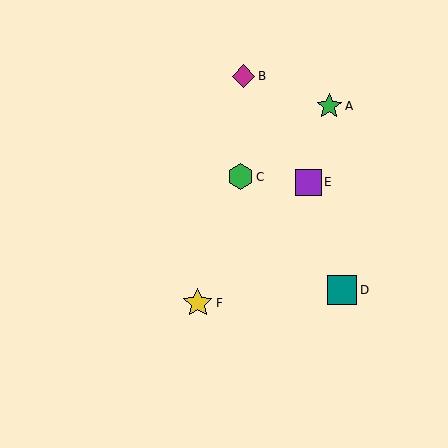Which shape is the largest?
The yellow star (labeled F) is the largest.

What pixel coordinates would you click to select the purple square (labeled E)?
Click at (308, 182) to select the purple square E.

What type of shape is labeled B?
Shape B is a magenta diamond.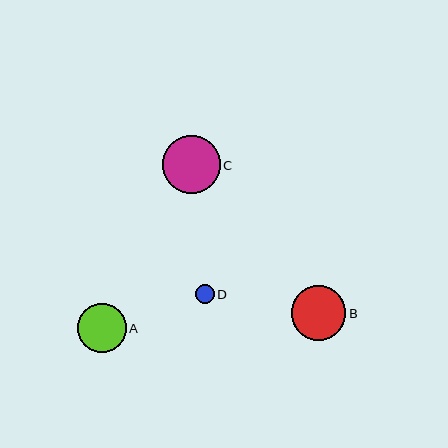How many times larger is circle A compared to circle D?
Circle A is approximately 2.6 times the size of circle D.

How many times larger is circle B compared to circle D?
Circle B is approximately 2.8 times the size of circle D.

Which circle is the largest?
Circle C is the largest with a size of approximately 57 pixels.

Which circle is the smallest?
Circle D is the smallest with a size of approximately 19 pixels.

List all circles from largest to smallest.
From largest to smallest: C, B, A, D.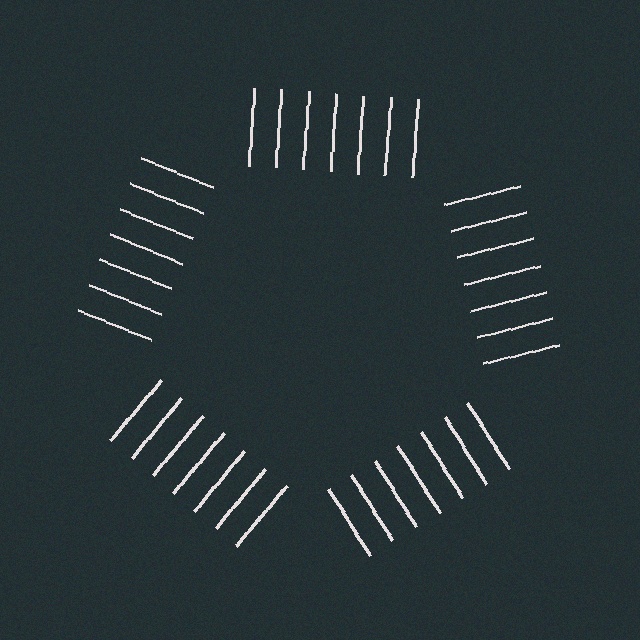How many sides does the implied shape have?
5 sides — the line-ends trace a pentagon.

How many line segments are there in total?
35 — 7 along each of the 5 edges.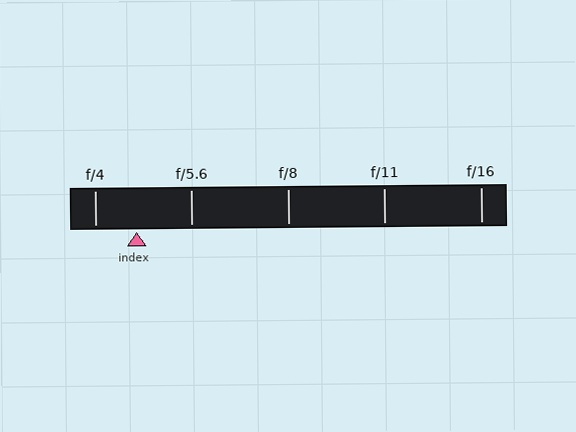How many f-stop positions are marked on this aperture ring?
There are 5 f-stop positions marked.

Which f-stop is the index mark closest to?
The index mark is closest to f/4.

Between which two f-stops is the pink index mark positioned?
The index mark is between f/4 and f/5.6.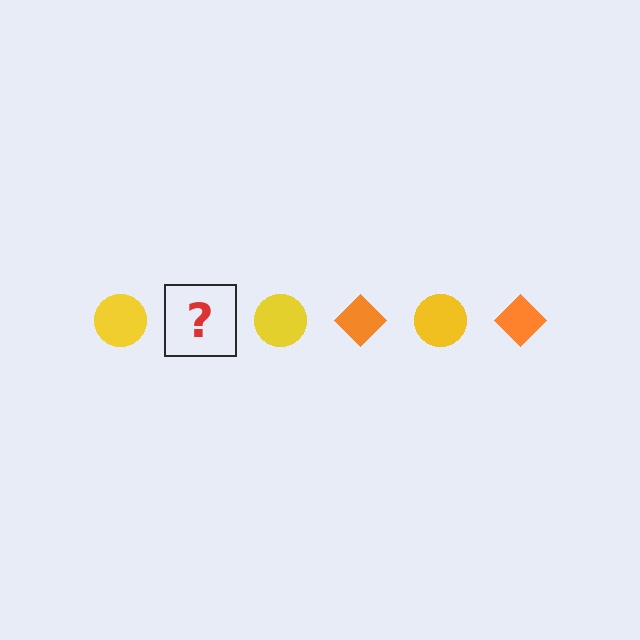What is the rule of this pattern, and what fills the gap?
The rule is that the pattern alternates between yellow circle and orange diamond. The gap should be filled with an orange diamond.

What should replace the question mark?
The question mark should be replaced with an orange diamond.